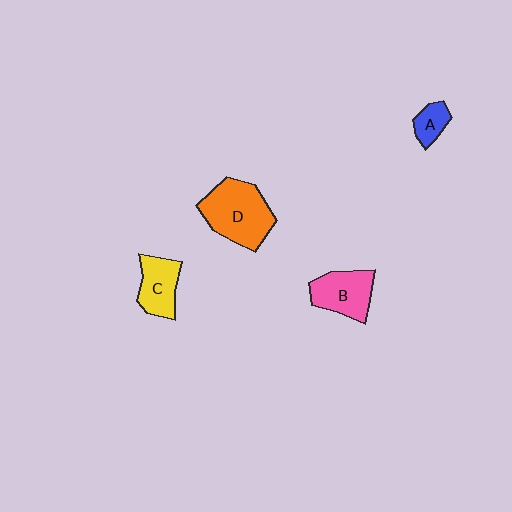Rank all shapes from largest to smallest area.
From largest to smallest: D (orange), B (pink), C (yellow), A (blue).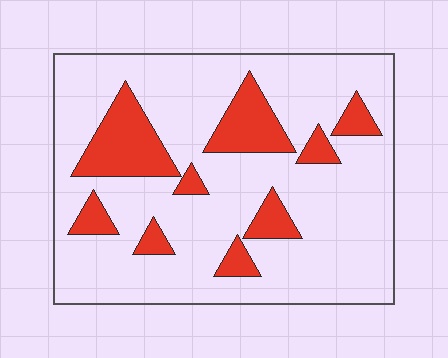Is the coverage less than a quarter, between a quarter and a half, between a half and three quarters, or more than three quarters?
Less than a quarter.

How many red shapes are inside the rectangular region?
9.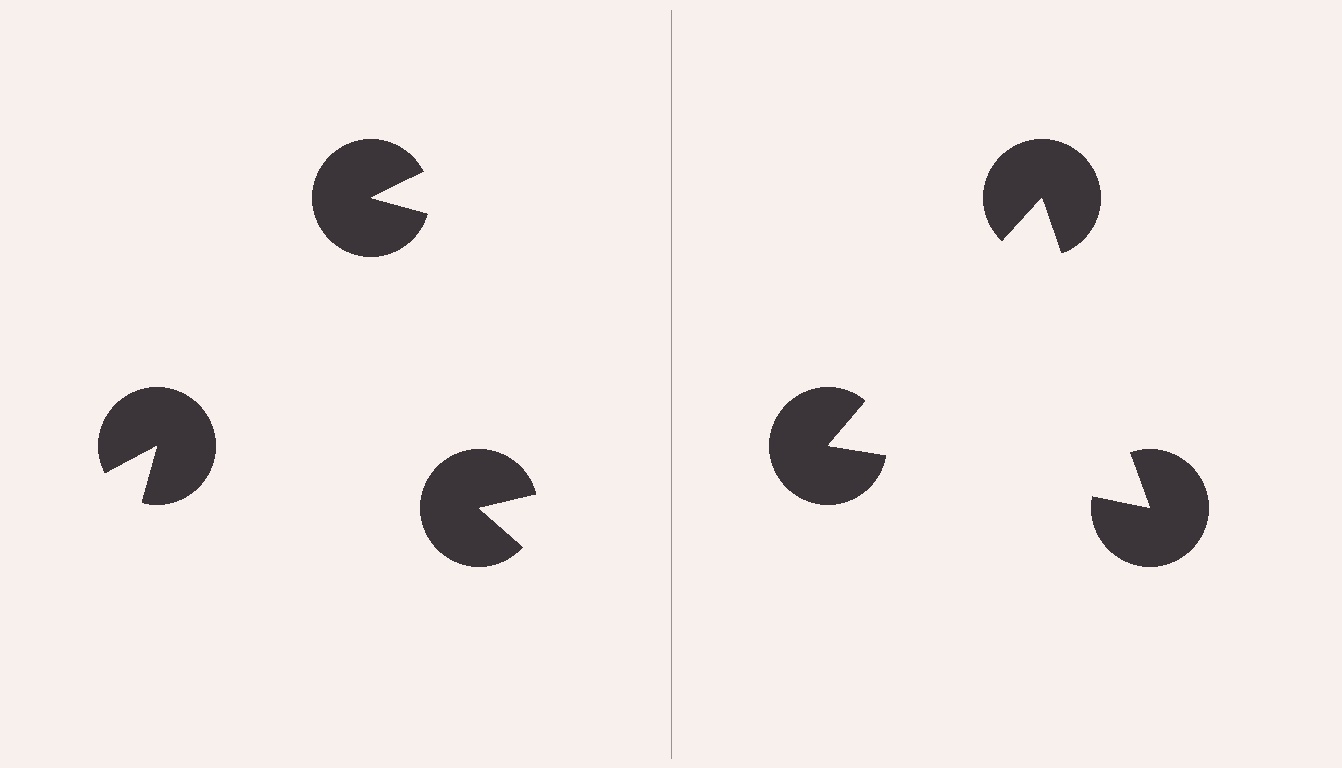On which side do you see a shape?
An illusory triangle appears on the right side. On the left side the wedge cuts are rotated, so no coherent shape forms.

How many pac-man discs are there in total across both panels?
6 — 3 on each side.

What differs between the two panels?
The pac-man discs are positioned identically on both sides; only the wedge orientations differ. On the right they align to a triangle; on the left they are misaligned.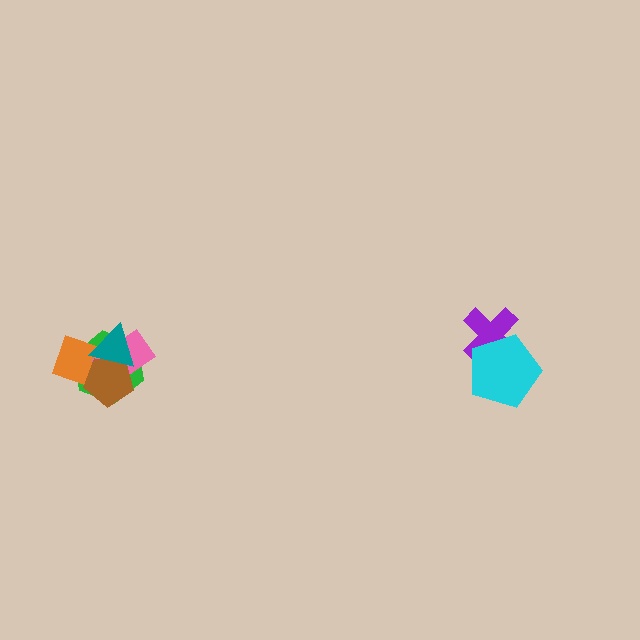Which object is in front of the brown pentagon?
The teal triangle is in front of the brown pentagon.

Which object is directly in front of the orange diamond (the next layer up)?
The pink rectangle is directly in front of the orange diamond.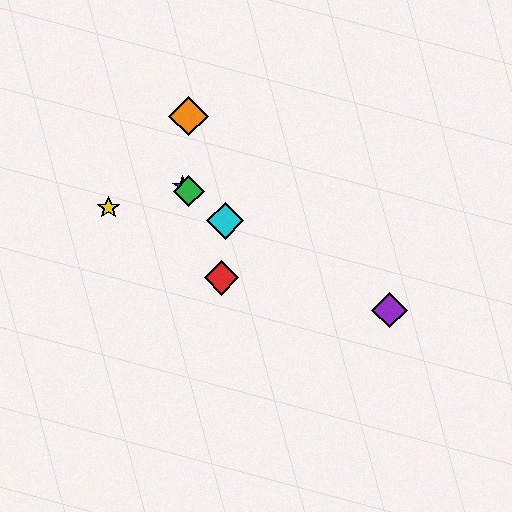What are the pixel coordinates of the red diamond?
The red diamond is at (222, 278).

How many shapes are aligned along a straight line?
3 shapes (the blue star, the green diamond, the cyan diamond) are aligned along a straight line.